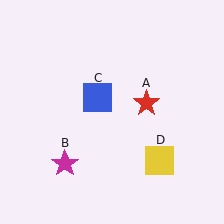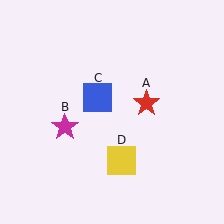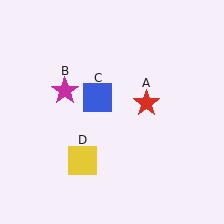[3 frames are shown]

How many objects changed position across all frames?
2 objects changed position: magenta star (object B), yellow square (object D).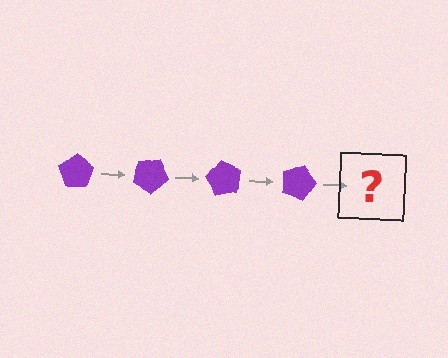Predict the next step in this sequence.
The next step is a purple pentagon rotated 120 degrees.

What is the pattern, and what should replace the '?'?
The pattern is that the pentagon rotates 30 degrees each step. The '?' should be a purple pentagon rotated 120 degrees.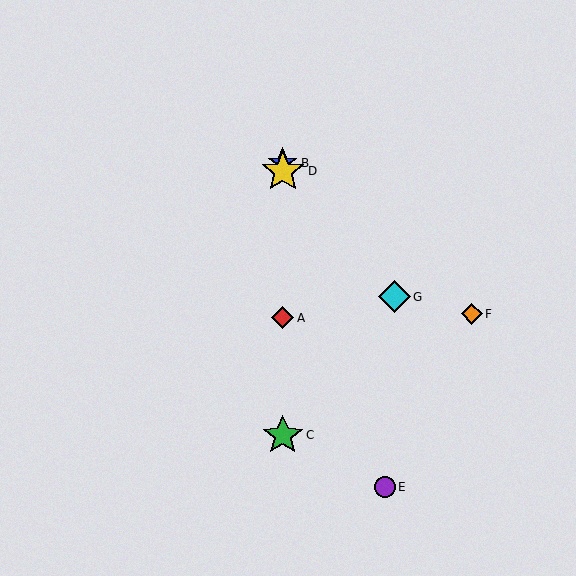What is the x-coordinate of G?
Object G is at x≈394.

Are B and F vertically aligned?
No, B is at x≈283 and F is at x≈472.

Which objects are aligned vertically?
Objects A, B, C, D are aligned vertically.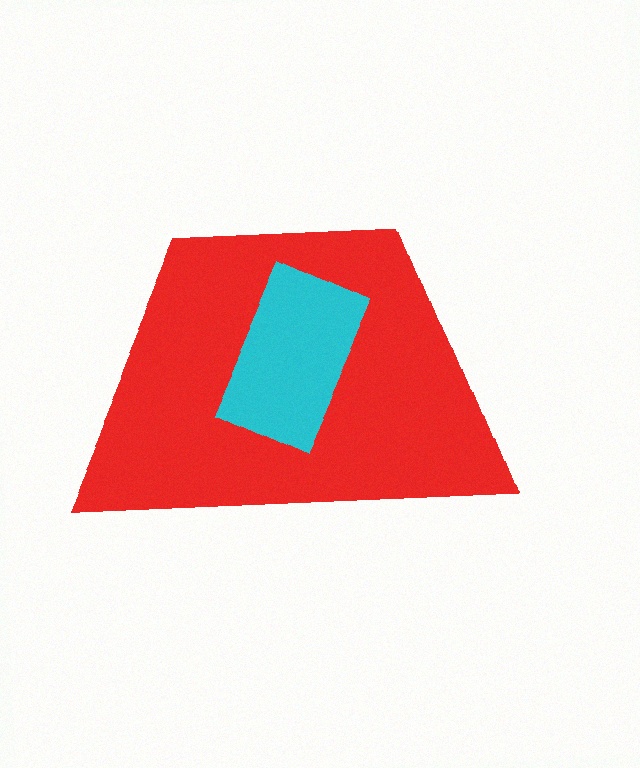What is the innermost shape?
The cyan rectangle.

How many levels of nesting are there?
2.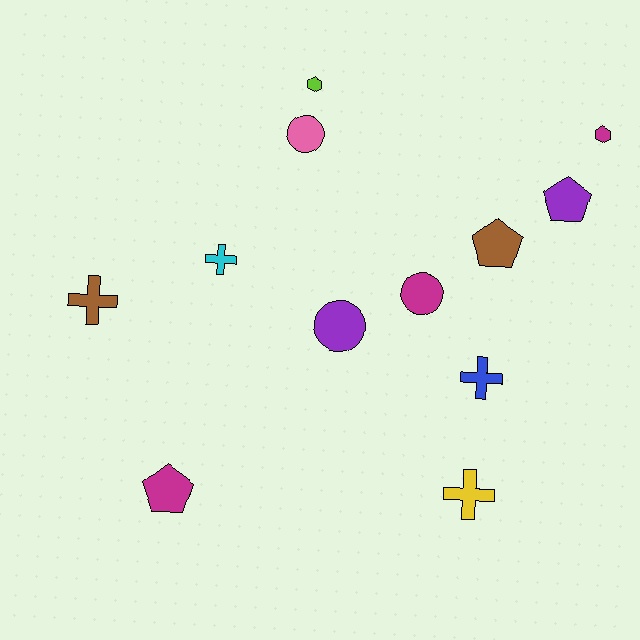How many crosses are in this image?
There are 4 crosses.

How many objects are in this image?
There are 12 objects.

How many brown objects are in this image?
There are 2 brown objects.